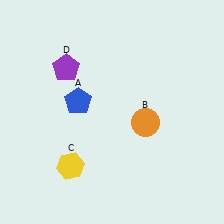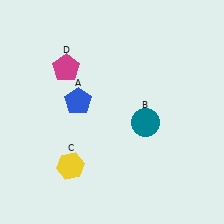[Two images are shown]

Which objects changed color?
B changed from orange to teal. D changed from purple to magenta.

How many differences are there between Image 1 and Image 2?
There are 2 differences between the two images.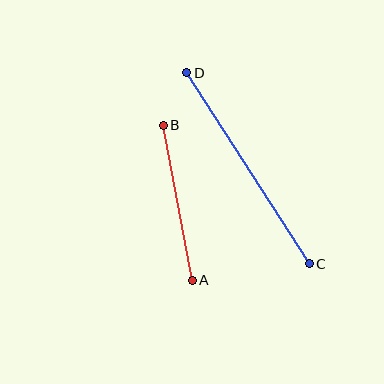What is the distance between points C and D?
The distance is approximately 227 pixels.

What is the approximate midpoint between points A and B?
The midpoint is at approximately (178, 203) pixels.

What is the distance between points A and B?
The distance is approximately 158 pixels.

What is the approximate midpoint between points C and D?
The midpoint is at approximately (248, 168) pixels.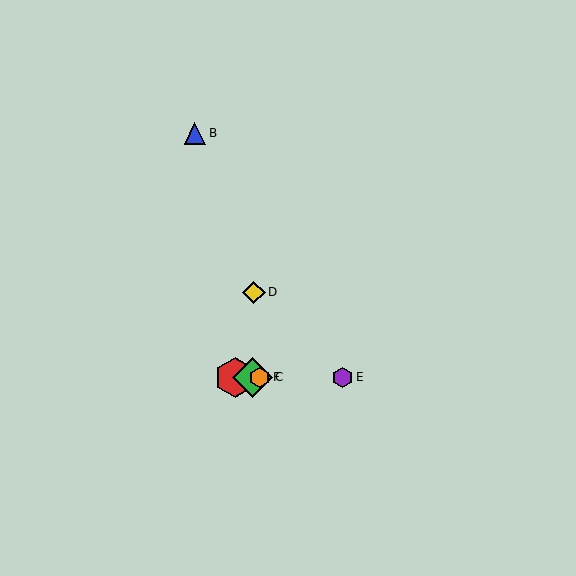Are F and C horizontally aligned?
Yes, both are at y≈377.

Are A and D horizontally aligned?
No, A is at y≈377 and D is at y≈292.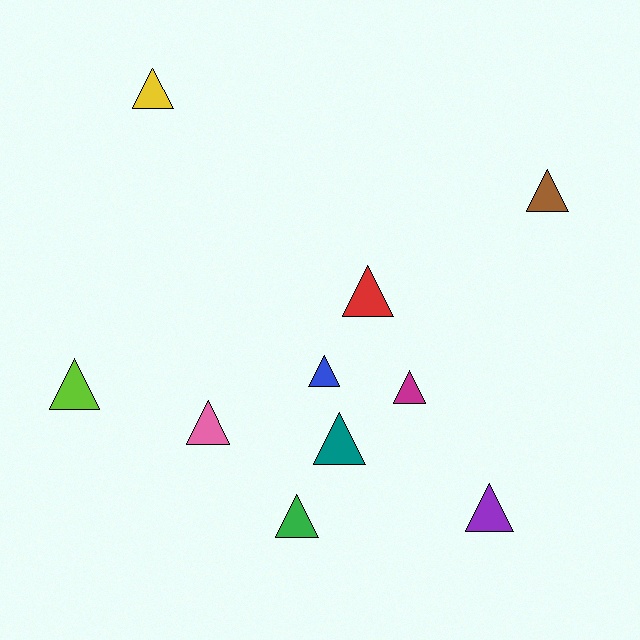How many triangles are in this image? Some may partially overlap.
There are 10 triangles.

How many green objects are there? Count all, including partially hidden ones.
There is 1 green object.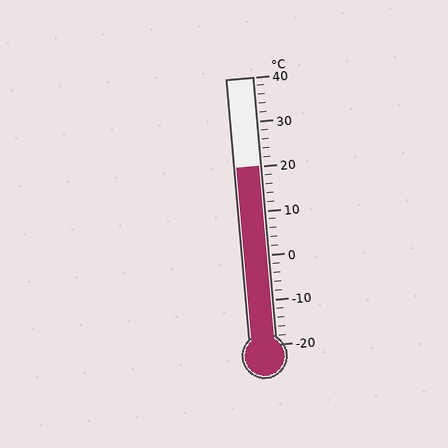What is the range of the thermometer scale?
The thermometer scale ranges from -20°C to 40°C.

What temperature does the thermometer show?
The thermometer shows approximately 20°C.